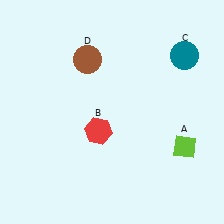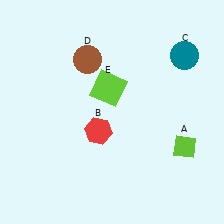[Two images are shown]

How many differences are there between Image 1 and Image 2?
There is 1 difference between the two images.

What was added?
A lime square (E) was added in Image 2.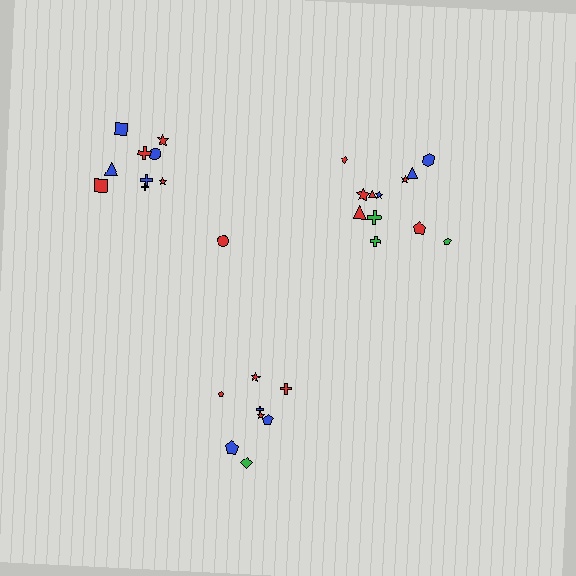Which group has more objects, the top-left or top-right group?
The top-right group.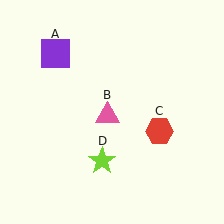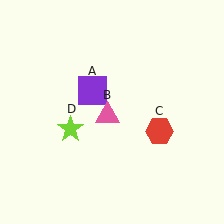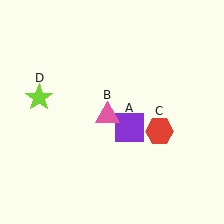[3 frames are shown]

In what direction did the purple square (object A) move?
The purple square (object A) moved down and to the right.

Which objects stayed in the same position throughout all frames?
Pink triangle (object B) and red hexagon (object C) remained stationary.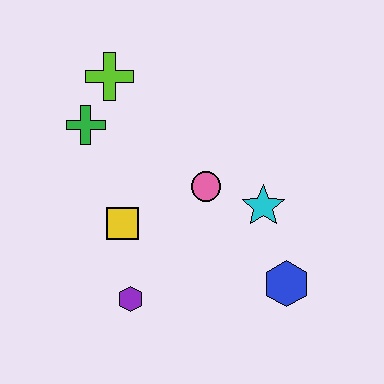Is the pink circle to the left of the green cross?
No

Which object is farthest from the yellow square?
The blue hexagon is farthest from the yellow square.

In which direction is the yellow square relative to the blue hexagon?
The yellow square is to the left of the blue hexagon.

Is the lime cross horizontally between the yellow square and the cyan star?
No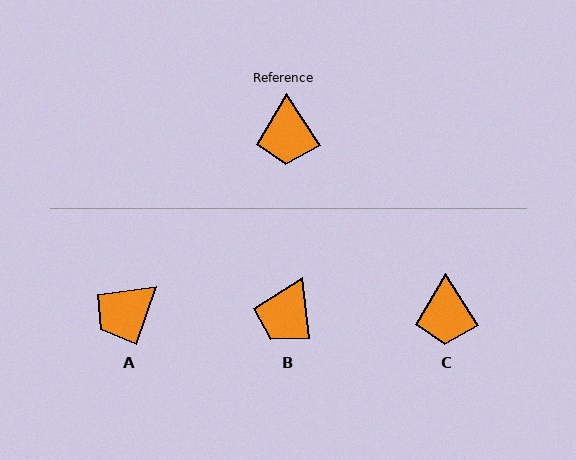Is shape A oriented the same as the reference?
No, it is off by about 51 degrees.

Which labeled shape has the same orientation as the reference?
C.